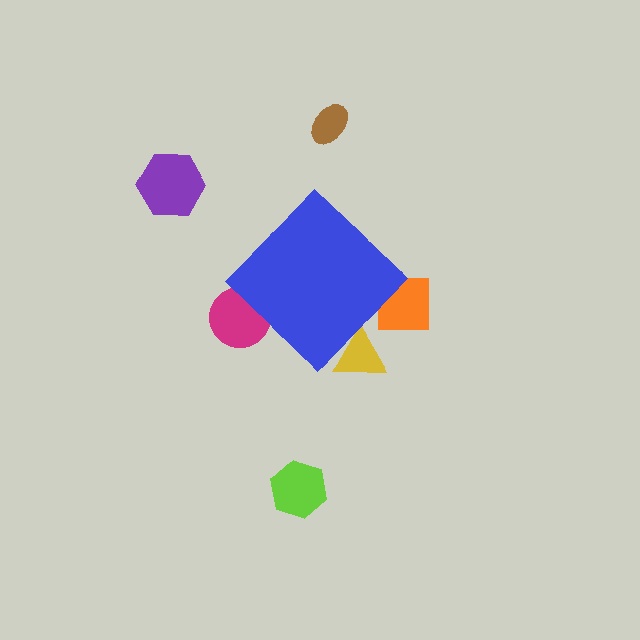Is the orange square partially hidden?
Yes, the orange square is partially hidden behind the blue diamond.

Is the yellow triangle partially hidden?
Yes, the yellow triangle is partially hidden behind the blue diamond.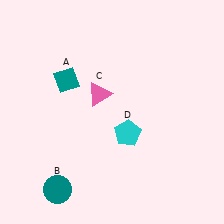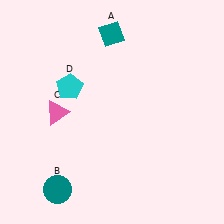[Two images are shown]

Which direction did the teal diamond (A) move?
The teal diamond (A) moved up.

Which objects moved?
The objects that moved are: the teal diamond (A), the pink triangle (C), the cyan pentagon (D).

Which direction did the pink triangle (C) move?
The pink triangle (C) moved left.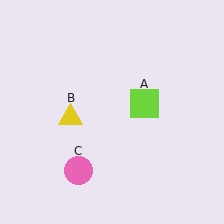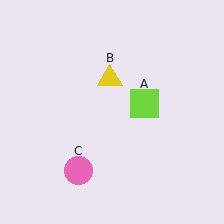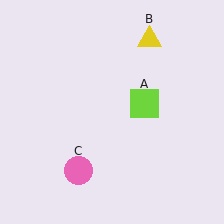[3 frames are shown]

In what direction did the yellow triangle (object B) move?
The yellow triangle (object B) moved up and to the right.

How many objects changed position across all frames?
1 object changed position: yellow triangle (object B).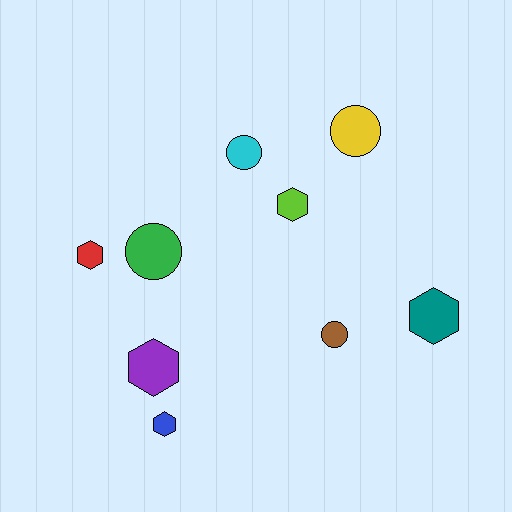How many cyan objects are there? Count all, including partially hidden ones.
There is 1 cyan object.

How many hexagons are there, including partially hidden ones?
There are 5 hexagons.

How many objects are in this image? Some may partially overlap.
There are 9 objects.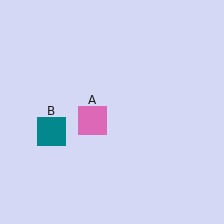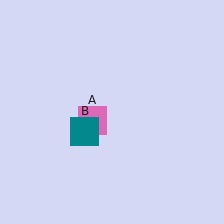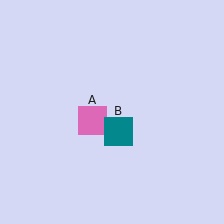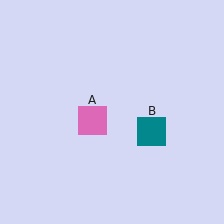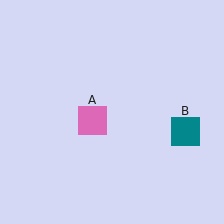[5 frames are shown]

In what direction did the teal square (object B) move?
The teal square (object B) moved right.